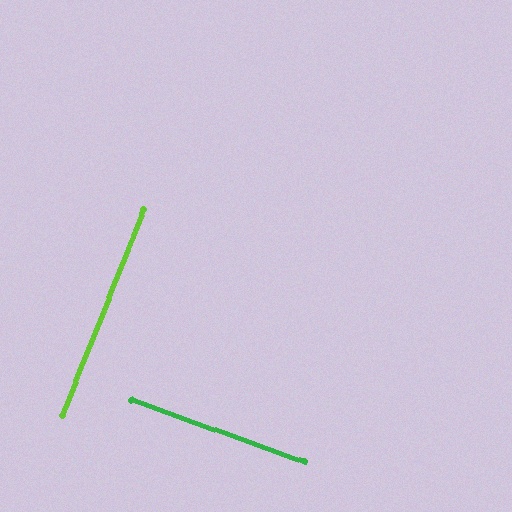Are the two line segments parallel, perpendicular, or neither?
Perpendicular — they meet at approximately 88°.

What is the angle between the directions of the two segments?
Approximately 88 degrees.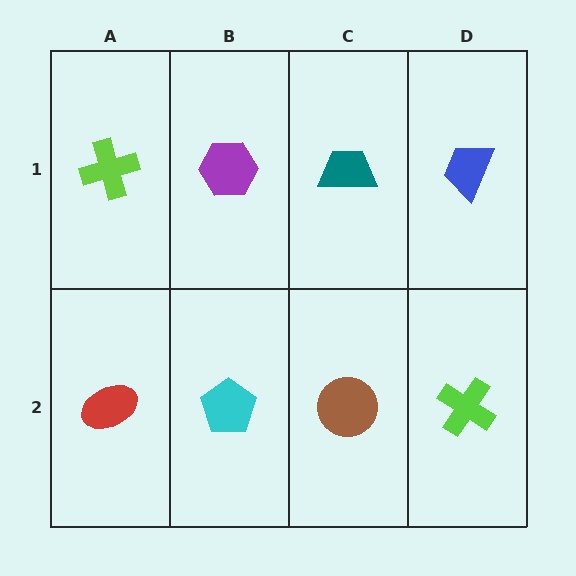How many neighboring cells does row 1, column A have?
2.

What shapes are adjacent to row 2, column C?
A teal trapezoid (row 1, column C), a cyan pentagon (row 2, column B), a lime cross (row 2, column D).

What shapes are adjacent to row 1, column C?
A brown circle (row 2, column C), a purple hexagon (row 1, column B), a blue trapezoid (row 1, column D).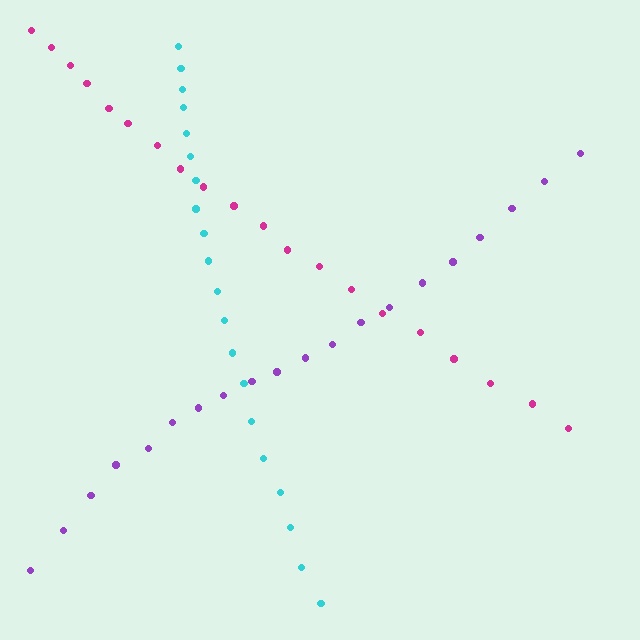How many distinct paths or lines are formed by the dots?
There are 3 distinct paths.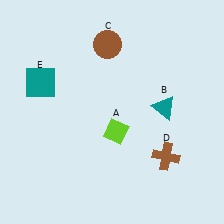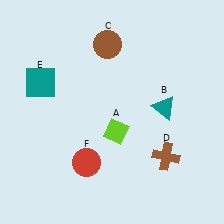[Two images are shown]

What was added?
A red circle (F) was added in Image 2.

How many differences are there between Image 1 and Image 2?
There is 1 difference between the two images.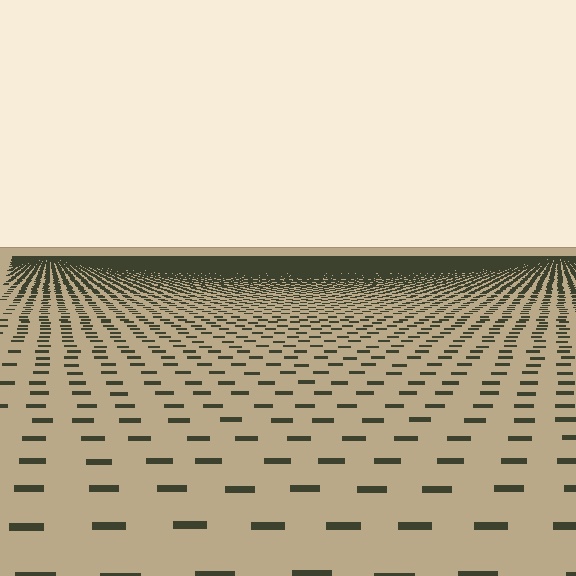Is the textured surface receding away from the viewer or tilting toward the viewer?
The surface is receding away from the viewer. Texture elements get smaller and denser toward the top.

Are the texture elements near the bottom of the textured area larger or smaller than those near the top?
Larger. Near the bottom, elements are closer to the viewer and appear at a bigger on-screen size.